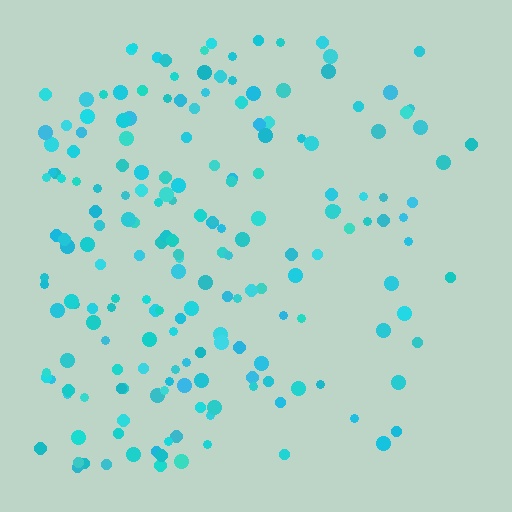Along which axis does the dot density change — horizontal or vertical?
Horizontal.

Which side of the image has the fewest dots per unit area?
The right.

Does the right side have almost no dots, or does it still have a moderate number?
Still a moderate number, just noticeably fewer than the left.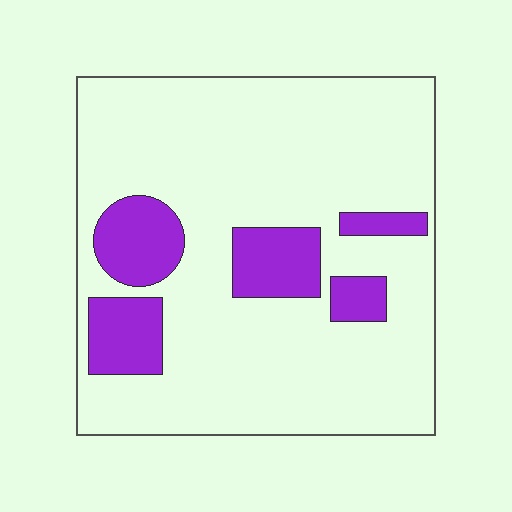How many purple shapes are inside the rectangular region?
5.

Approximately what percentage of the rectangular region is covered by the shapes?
Approximately 20%.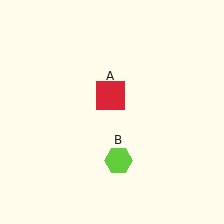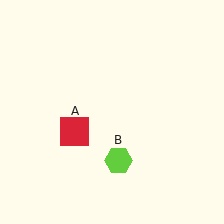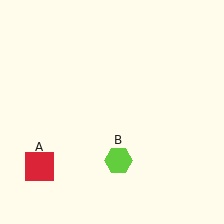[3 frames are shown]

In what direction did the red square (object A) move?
The red square (object A) moved down and to the left.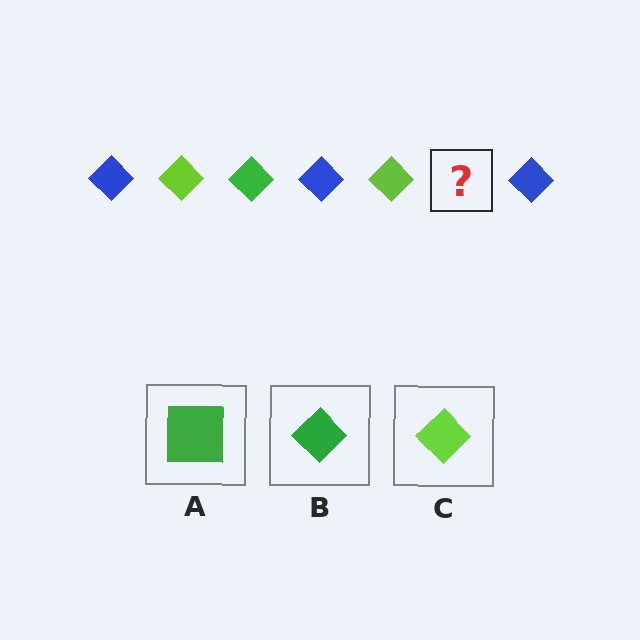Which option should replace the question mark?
Option B.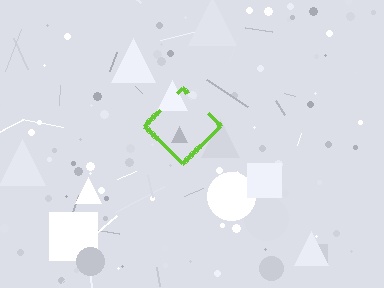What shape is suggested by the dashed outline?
The dashed outline suggests a diamond.